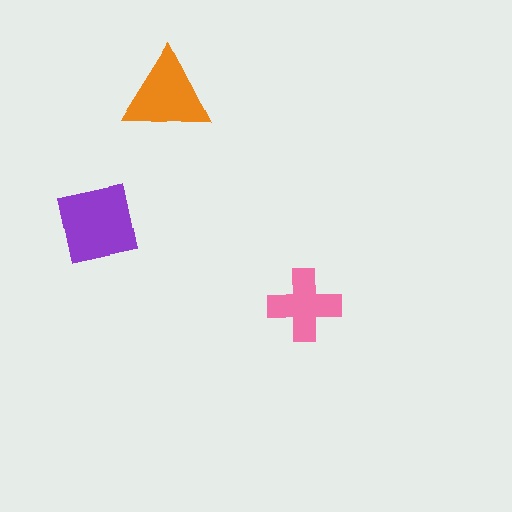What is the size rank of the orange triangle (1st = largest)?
2nd.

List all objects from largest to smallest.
The purple square, the orange triangle, the pink cross.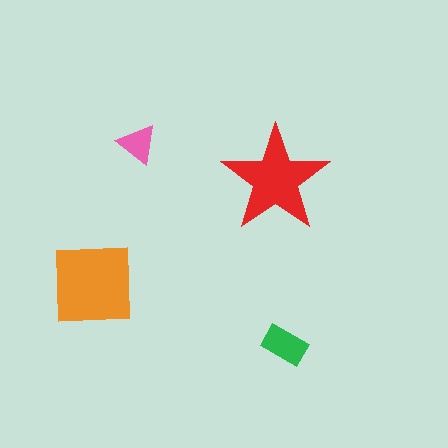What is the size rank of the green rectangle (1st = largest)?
3rd.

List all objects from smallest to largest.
The pink triangle, the green rectangle, the red star, the orange square.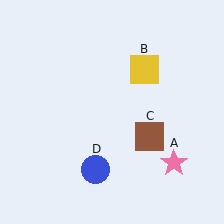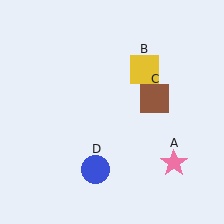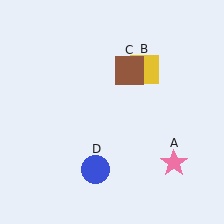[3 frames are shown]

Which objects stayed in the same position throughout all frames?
Pink star (object A) and yellow square (object B) and blue circle (object D) remained stationary.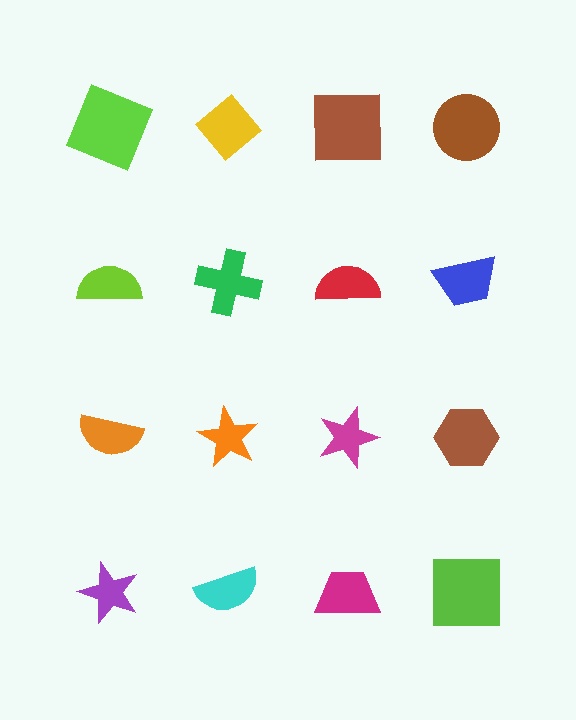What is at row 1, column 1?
A lime square.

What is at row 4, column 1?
A purple star.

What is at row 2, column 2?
A green cross.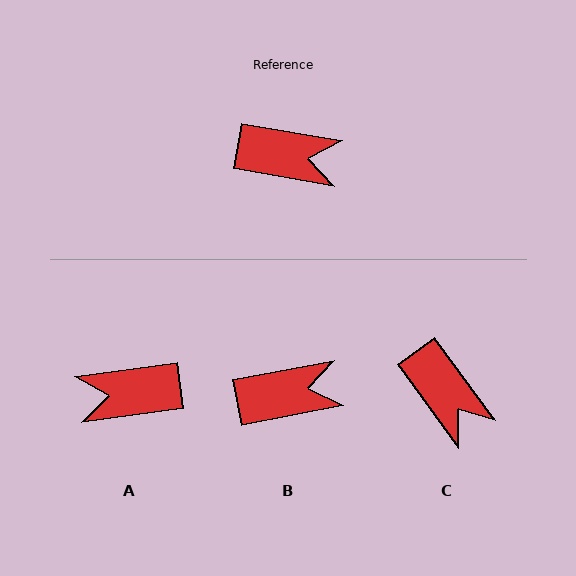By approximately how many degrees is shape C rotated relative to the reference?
Approximately 44 degrees clockwise.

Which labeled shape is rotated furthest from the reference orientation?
A, about 162 degrees away.